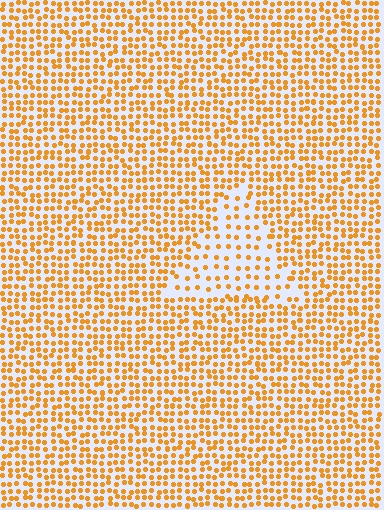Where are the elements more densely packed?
The elements are more densely packed outside the triangle boundary.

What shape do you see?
I see a triangle.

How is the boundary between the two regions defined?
The boundary is defined by a change in element density (approximately 2.0x ratio). All elements are the same color, size, and shape.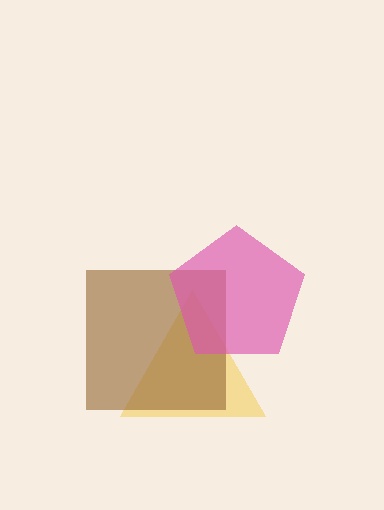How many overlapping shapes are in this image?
There are 3 overlapping shapes in the image.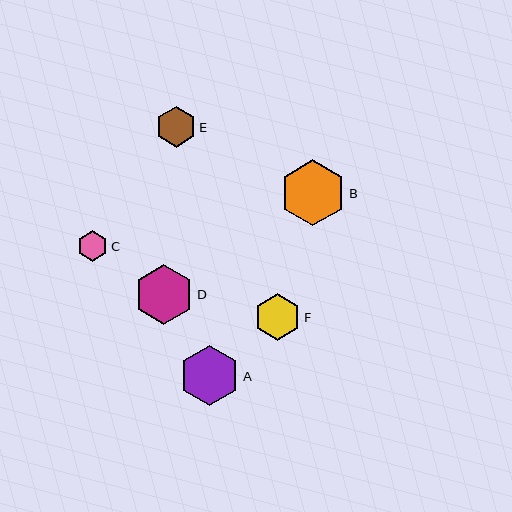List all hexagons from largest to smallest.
From largest to smallest: B, A, D, F, E, C.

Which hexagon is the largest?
Hexagon B is the largest with a size of approximately 66 pixels.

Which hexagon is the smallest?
Hexagon C is the smallest with a size of approximately 30 pixels.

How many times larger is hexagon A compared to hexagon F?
Hexagon A is approximately 1.3 times the size of hexagon F.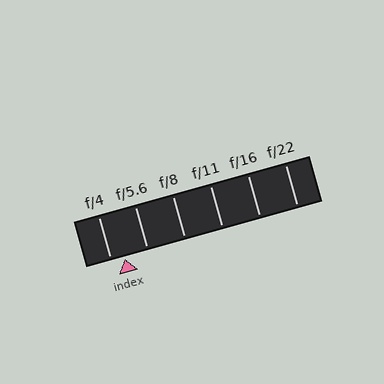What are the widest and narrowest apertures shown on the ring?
The widest aperture shown is f/4 and the narrowest is f/22.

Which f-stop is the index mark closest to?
The index mark is closest to f/4.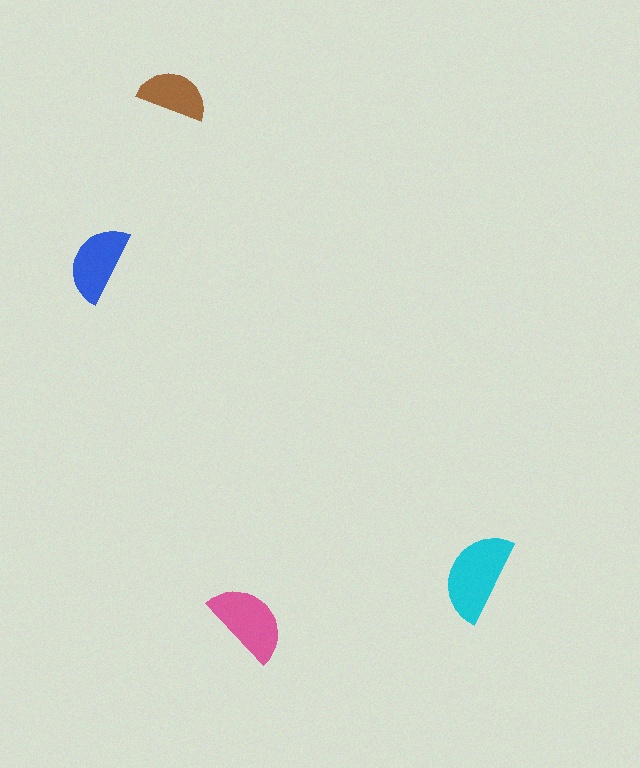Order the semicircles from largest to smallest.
the cyan one, the pink one, the blue one, the brown one.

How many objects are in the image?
There are 4 objects in the image.